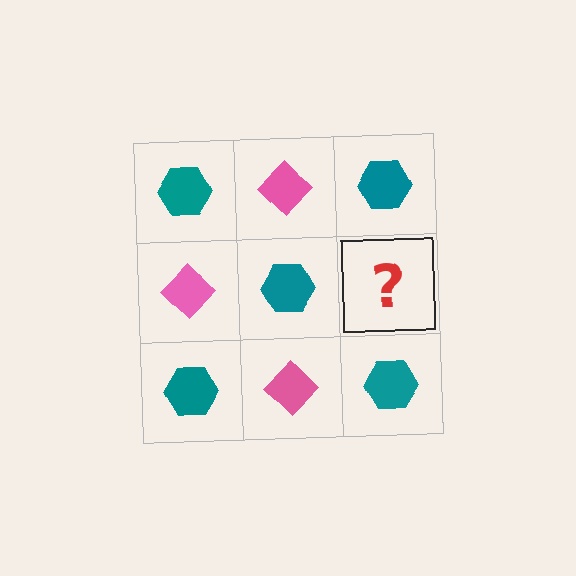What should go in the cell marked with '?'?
The missing cell should contain a pink diamond.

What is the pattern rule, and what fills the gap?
The rule is that it alternates teal hexagon and pink diamond in a checkerboard pattern. The gap should be filled with a pink diamond.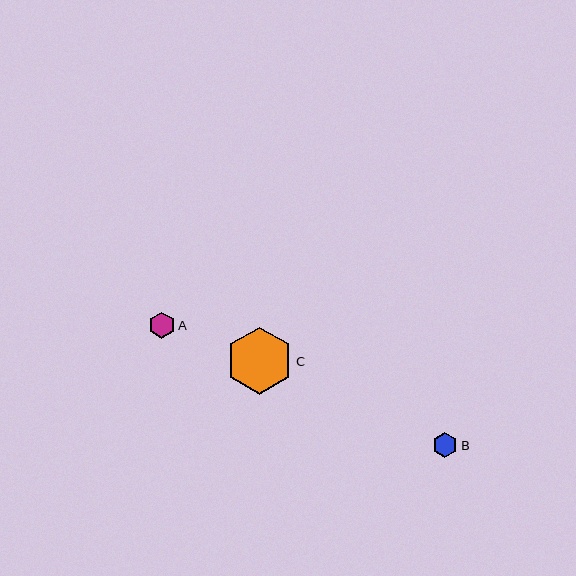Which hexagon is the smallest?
Hexagon B is the smallest with a size of approximately 25 pixels.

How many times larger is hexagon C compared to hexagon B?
Hexagon C is approximately 2.7 times the size of hexagon B.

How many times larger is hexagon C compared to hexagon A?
Hexagon C is approximately 2.6 times the size of hexagon A.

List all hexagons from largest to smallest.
From largest to smallest: C, A, B.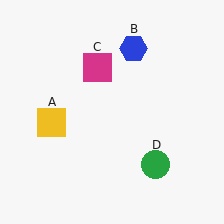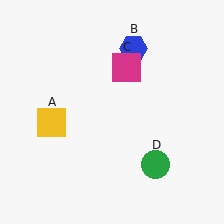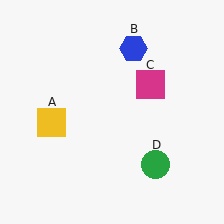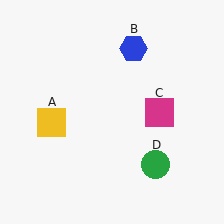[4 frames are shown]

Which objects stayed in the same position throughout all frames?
Yellow square (object A) and blue hexagon (object B) and green circle (object D) remained stationary.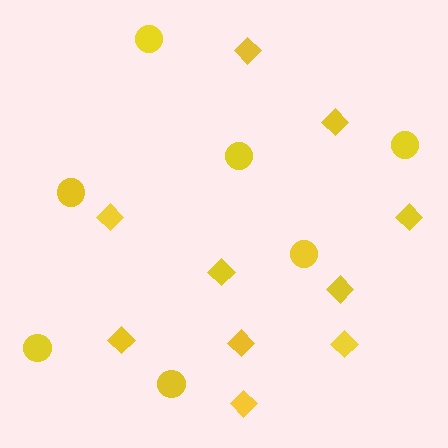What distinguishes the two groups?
There are 2 groups: one group of circles (7) and one group of diamonds (10).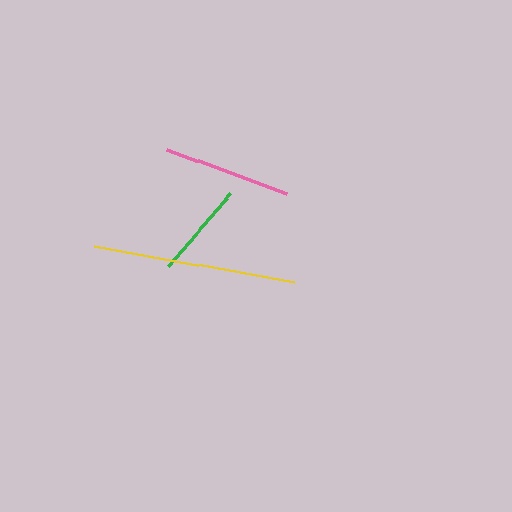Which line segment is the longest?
The yellow line is the longest at approximately 203 pixels.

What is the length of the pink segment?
The pink segment is approximately 128 pixels long.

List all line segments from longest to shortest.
From longest to shortest: yellow, pink, green.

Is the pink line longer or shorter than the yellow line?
The yellow line is longer than the pink line.